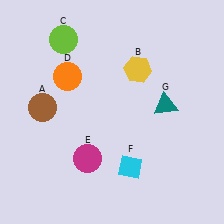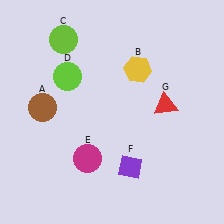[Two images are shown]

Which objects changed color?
D changed from orange to lime. F changed from cyan to purple. G changed from teal to red.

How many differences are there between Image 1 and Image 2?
There are 3 differences between the two images.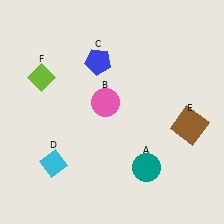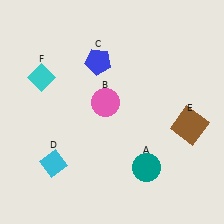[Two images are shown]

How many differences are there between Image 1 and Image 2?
There is 1 difference between the two images.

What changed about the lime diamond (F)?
In Image 1, F is lime. In Image 2, it changed to cyan.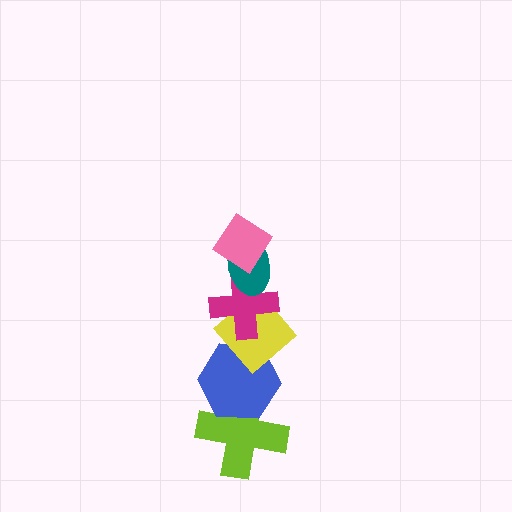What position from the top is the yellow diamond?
The yellow diamond is 4th from the top.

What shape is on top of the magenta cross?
The teal ellipse is on top of the magenta cross.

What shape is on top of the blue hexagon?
The yellow diamond is on top of the blue hexagon.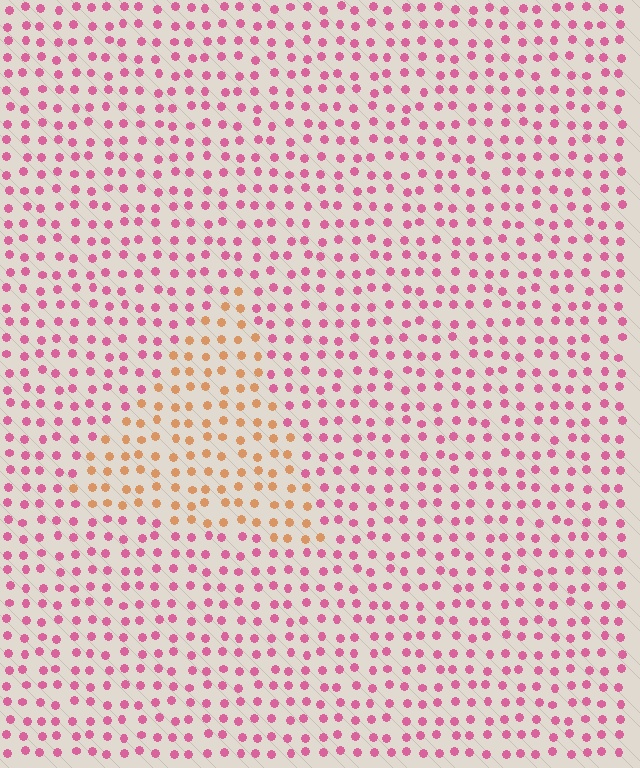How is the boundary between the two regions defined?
The boundary is defined purely by a slight shift in hue (about 54 degrees). Spacing, size, and orientation are identical on both sides.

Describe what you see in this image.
The image is filled with small pink elements in a uniform arrangement. A triangle-shaped region is visible where the elements are tinted to a slightly different hue, forming a subtle color boundary.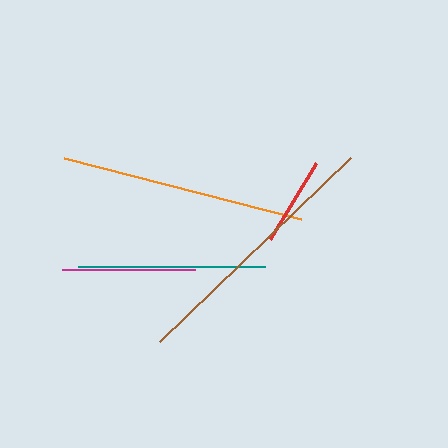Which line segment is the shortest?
The red line is the shortest at approximately 90 pixels.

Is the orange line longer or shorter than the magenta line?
The orange line is longer than the magenta line.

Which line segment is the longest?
The brown line is the longest at approximately 265 pixels.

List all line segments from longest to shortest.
From longest to shortest: brown, orange, teal, magenta, red.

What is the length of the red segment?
The red segment is approximately 90 pixels long.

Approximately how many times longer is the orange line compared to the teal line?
The orange line is approximately 1.3 times the length of the teal line.